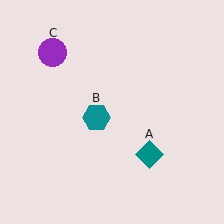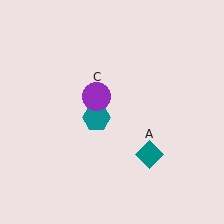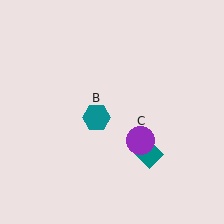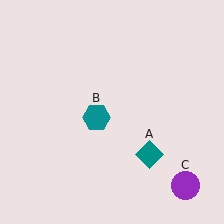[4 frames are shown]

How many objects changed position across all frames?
1 object changed position: purple circle (object C).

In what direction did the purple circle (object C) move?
The purple circle (object C) moved down and to the right.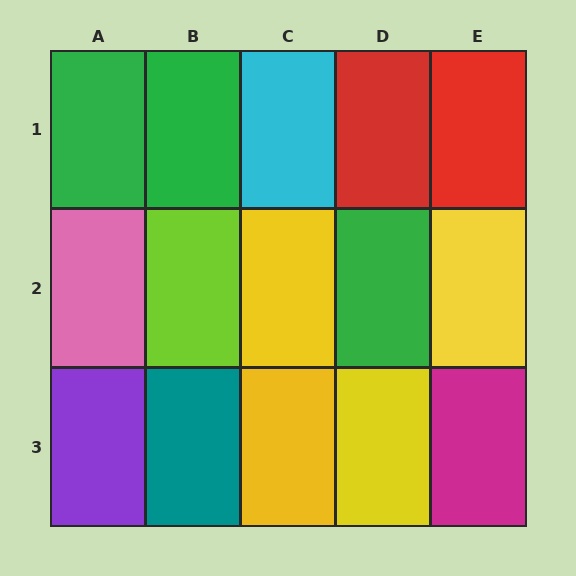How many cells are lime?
1 cell is lime.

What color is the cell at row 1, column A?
Green.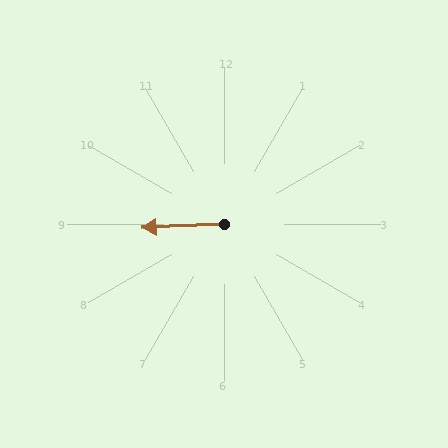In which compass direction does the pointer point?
West.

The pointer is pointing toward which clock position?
Roughly 9 o'clock.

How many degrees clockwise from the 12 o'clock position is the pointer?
Approximately 267 degrees.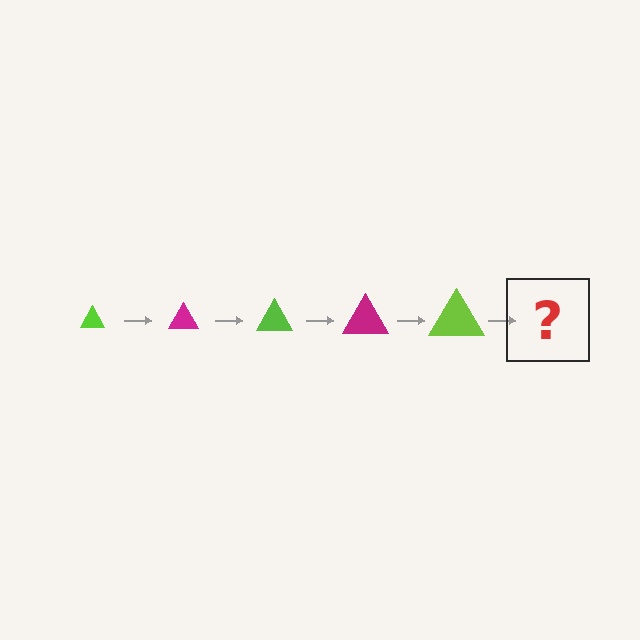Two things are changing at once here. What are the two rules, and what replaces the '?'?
The two rules are that the triangle grows larger each step and the color cycles through lime and magenta. The '?' should be a magenta triangle, larger than the previous one.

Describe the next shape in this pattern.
It should be a magenta triangle, larger than the previous one.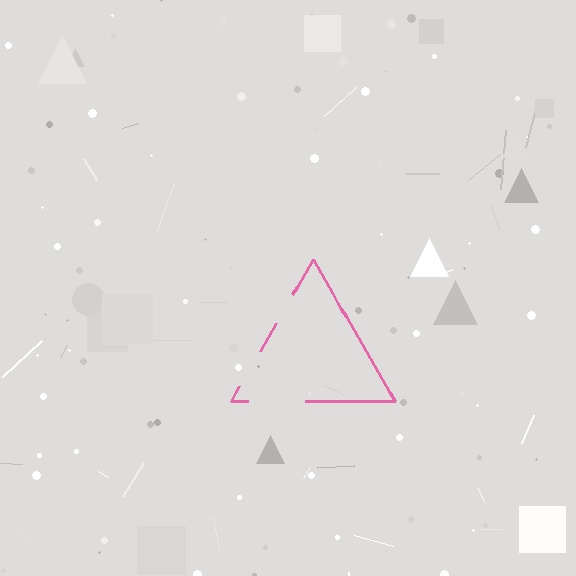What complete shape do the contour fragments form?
The contour fragments form a triangle.